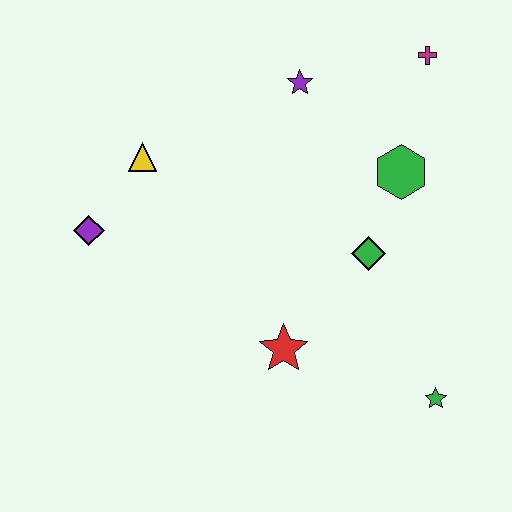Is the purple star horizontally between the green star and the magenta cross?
No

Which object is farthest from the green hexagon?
The purple diamond is farthest from the green hexagon.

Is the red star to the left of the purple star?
Yes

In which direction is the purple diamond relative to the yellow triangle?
The purple diamond is below the yellow triangle.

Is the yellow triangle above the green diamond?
Yes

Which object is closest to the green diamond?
The green hexagon is closest to the green diamond.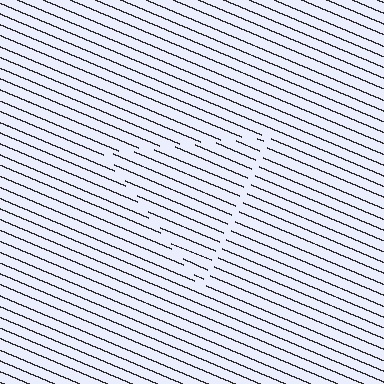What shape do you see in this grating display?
An illusory triangle. The interior of the shape contains the same grating, shifted by half a period — the contour is defined by the phase discontinuity where line-ends from the inner and outer gratings abut.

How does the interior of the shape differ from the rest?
The interior of the shape contains the same grating, shifted by half a period — the contour is defined by the phase discontinuity where line-ends from the inner and outer gratings abut.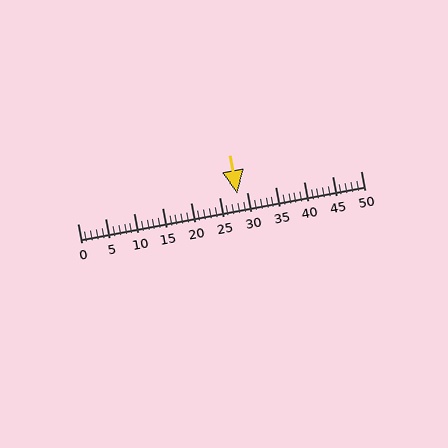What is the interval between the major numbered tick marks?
The major tick marks are spaced 5 units apart.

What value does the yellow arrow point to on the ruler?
The yellow arrow points to approximately 28.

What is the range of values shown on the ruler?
The ruler shows values from 0 to 50.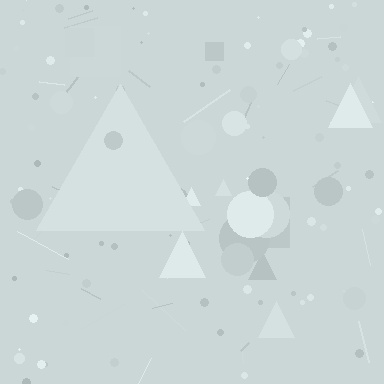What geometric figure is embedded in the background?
A triangle is embedded in the background.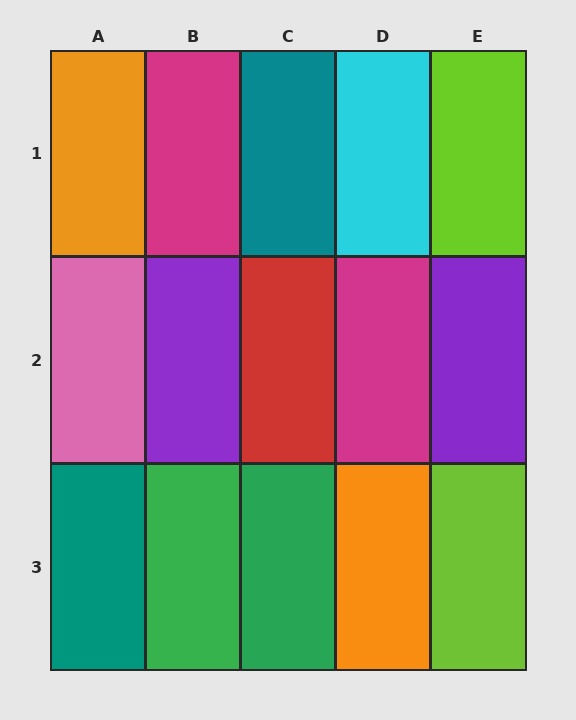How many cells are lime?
2 cells are lime.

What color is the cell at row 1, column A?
Orange.